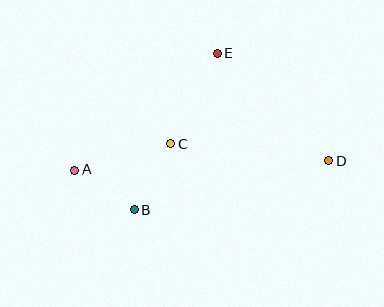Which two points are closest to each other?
Points A and B are closest to each other.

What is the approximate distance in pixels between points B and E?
The distance between B and E is approximately 177 pixels.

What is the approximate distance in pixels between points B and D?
The distance between B and D is approximately 200 pixels.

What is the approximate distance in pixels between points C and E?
The distance between C and E is approximately 102 pixels.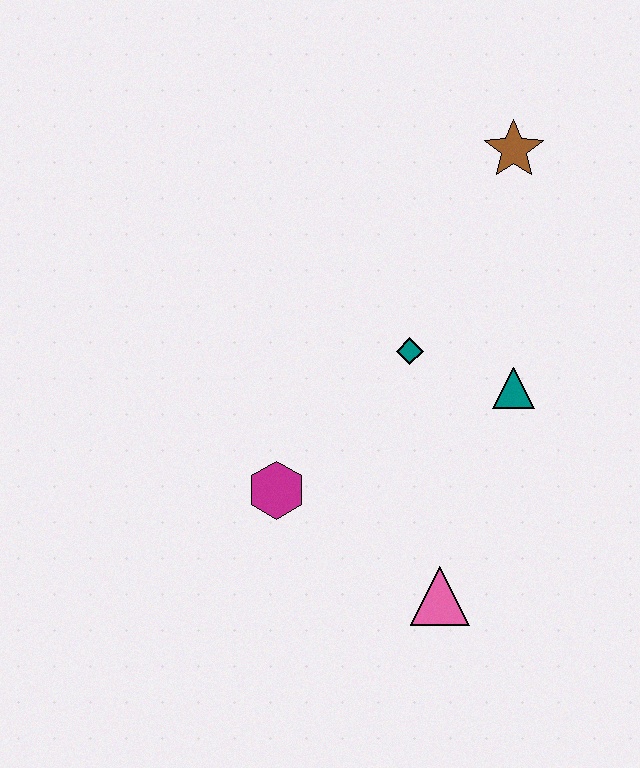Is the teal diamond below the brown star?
Yes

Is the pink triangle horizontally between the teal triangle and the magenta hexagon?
Yes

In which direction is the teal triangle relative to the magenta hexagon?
The teal triangle is to the right of the magenta hexagon.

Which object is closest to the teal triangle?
The teal diamond is closest to the teal triangle.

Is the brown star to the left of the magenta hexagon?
No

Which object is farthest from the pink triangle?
The brown star is farthest from the pink triangle.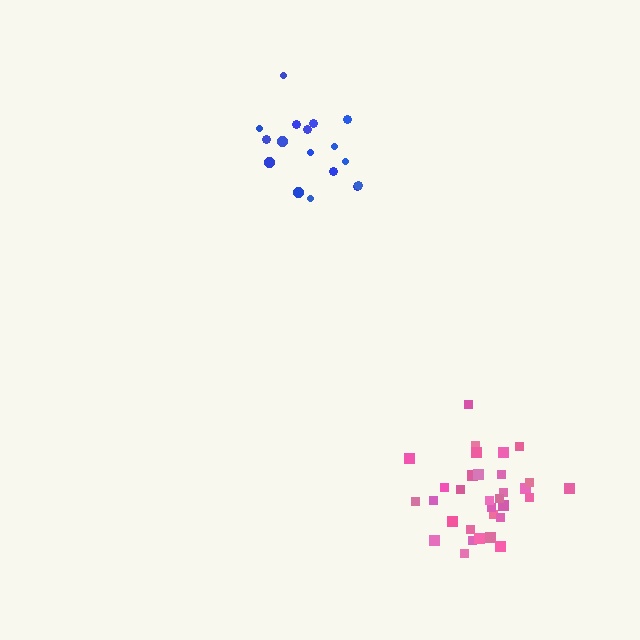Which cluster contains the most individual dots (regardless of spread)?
Pink (32).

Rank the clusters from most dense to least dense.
pink, blue.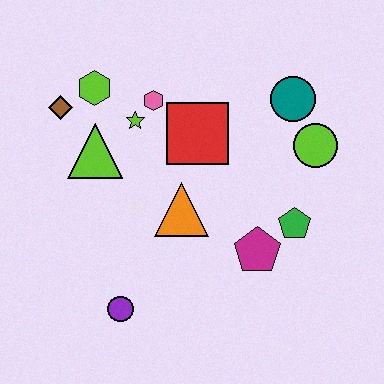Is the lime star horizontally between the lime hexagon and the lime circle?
Yes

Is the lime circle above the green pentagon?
Yes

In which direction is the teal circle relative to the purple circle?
The teal circle is above the purple circle.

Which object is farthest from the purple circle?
The teal circle is farthest from the purple circle.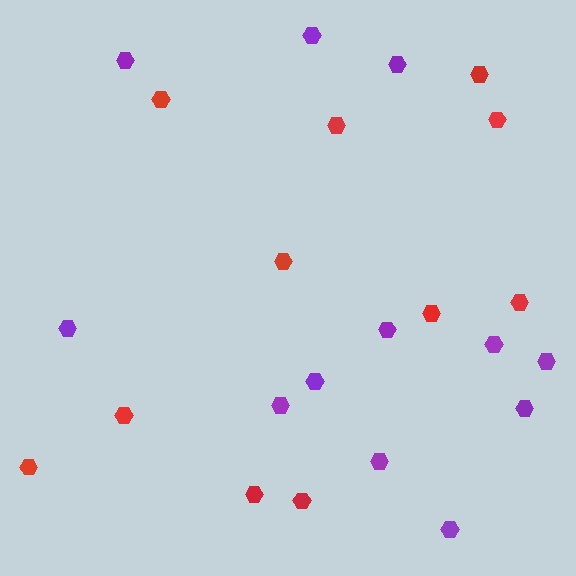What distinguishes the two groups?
There are 2 groups: one group of purple hexagons (12) and one group of red hexagons (11).